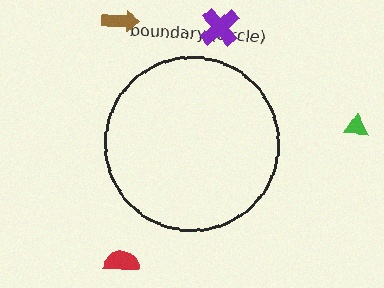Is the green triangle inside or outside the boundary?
Outside.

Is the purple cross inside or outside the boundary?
Outside.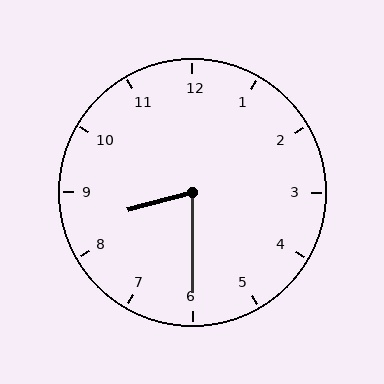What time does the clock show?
8:30.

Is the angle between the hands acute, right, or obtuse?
It is acute.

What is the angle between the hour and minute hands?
Approximately 75 degrees.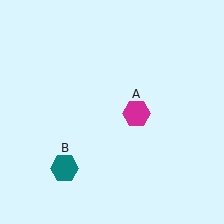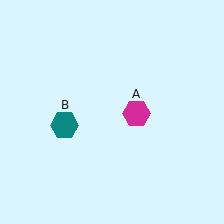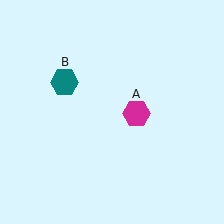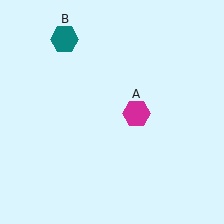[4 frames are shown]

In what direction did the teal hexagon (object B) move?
The teal hexagon (object B) moved up.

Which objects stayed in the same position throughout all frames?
Magenta hexagon (object A) remained stationary.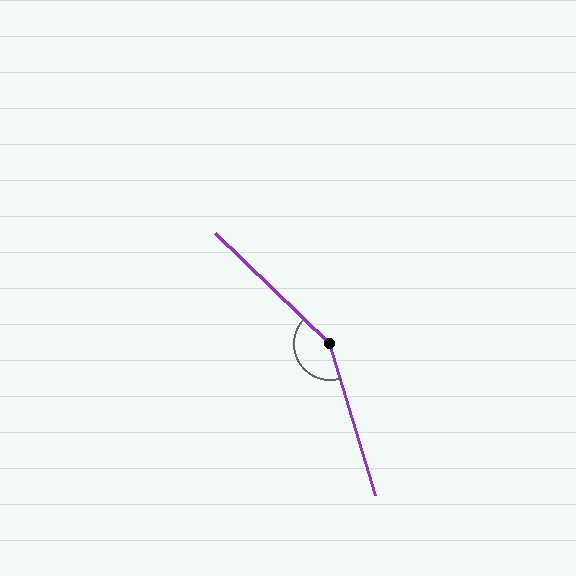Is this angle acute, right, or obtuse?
It is obtuse.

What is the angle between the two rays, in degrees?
Approximately 151 degrees.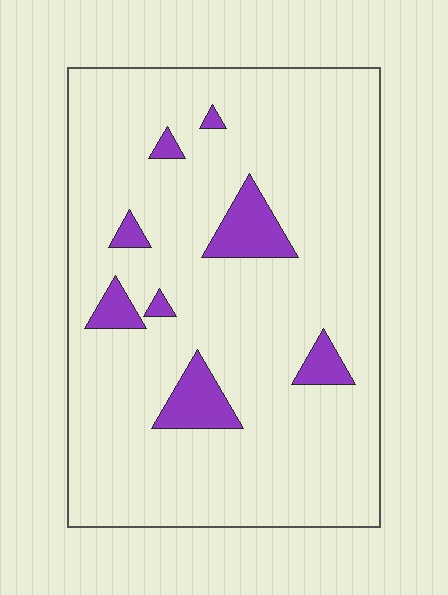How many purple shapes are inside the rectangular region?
8.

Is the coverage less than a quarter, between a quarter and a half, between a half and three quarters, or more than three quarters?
Less than a quarter.